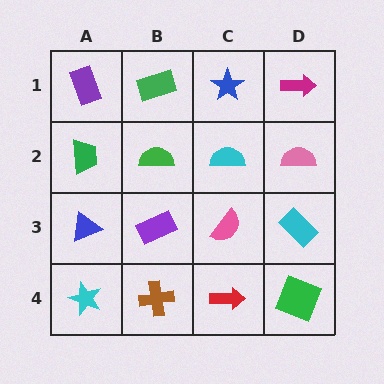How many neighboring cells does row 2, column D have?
3.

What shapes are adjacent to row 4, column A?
A blue triangle (row 3, column A), a brown cross (row 4, column B).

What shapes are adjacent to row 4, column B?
A purple rectangle (row 3, column B), a cyan star (row 4, column A), a red arrow (row 4, column C).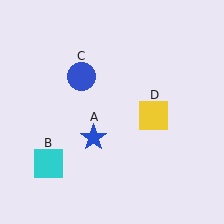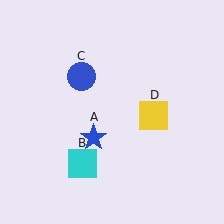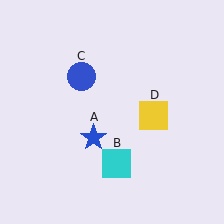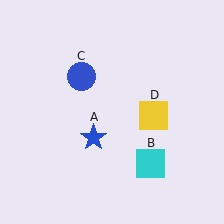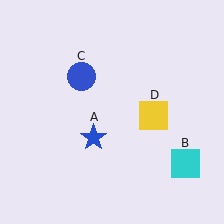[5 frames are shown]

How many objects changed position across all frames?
1 object changed position: cyan square (object B).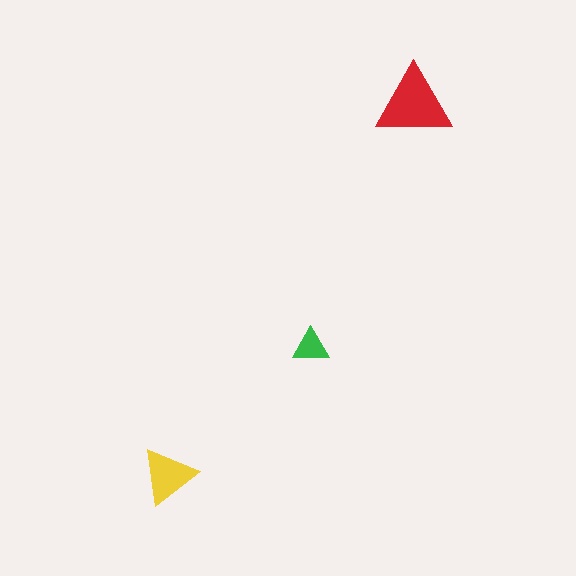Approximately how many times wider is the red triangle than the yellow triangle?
About 1.5 times wider.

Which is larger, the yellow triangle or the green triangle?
The yellow one.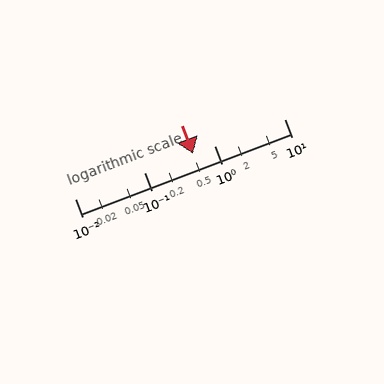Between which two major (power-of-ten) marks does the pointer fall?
The pointer is between 0.1 and 1.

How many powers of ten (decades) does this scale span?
The scale spans 3 decades, from 0.01 to 10.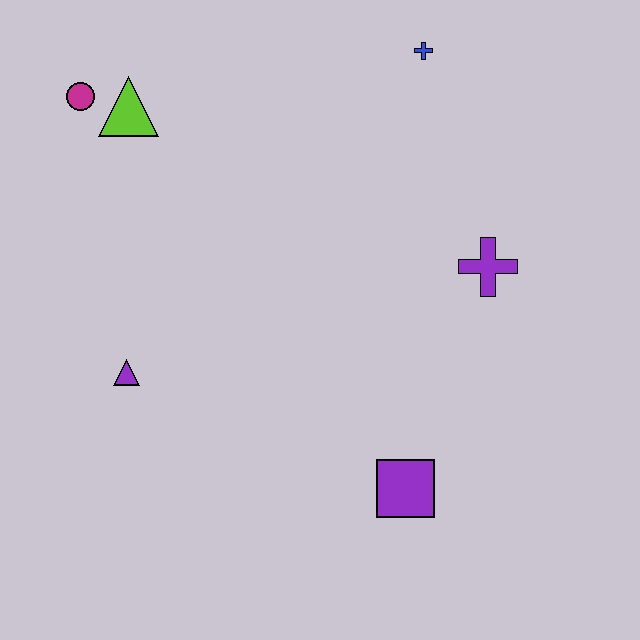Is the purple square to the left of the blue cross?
Yes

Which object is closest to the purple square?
The purple cross is closest to the purple square.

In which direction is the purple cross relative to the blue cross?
The purple cross is below the blue cross.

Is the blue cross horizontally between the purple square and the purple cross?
Yes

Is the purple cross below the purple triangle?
No